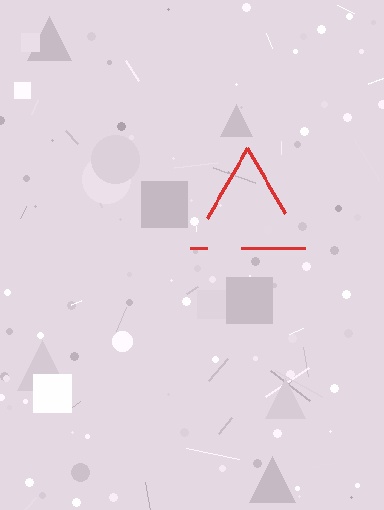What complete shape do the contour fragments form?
The contour fragments form a triangle.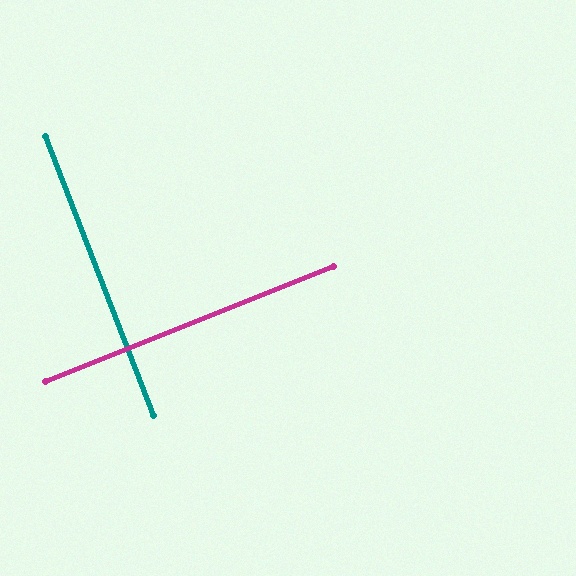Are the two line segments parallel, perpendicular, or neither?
Perpendicular — they meet at approximately 89°.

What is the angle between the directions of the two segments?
Approximately 89 degrees.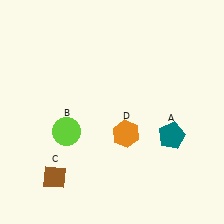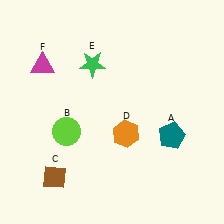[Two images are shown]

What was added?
A green star (E), a magenta triangle (F) were added in Image 2.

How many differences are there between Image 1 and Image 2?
There are 2 differences between the two images.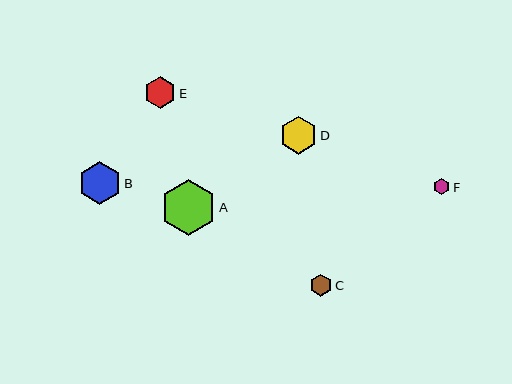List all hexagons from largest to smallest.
From largest to smallest: A, B, D, E, C, F.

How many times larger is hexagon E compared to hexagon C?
Hexagon E is approximately 1.4 times the size of hexagon C.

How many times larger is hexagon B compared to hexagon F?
Hexagon B is approximately 2.6 times the size of hexagon F.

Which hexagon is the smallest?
Hexagon F is the smallest with a size of approximately 17 pixels.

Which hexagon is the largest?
Hexagon A is the largest with a size of approximately 55 pixels.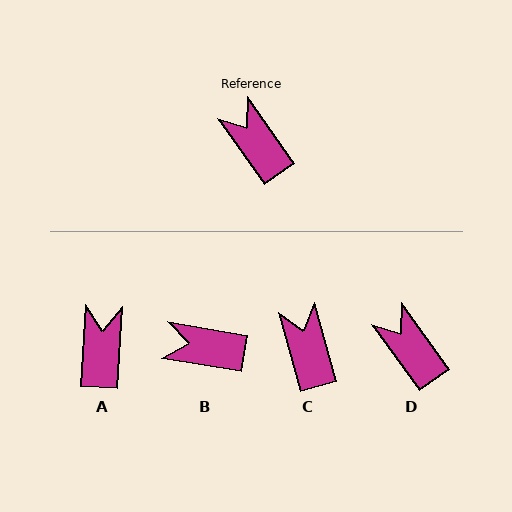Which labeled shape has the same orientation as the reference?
D.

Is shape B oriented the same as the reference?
No, it is off by about 45 degrees.